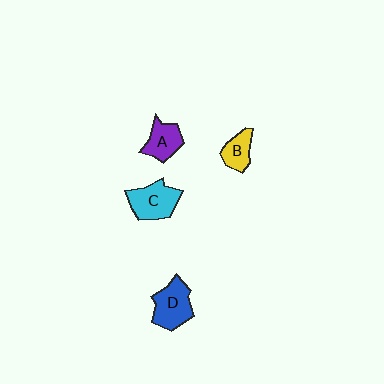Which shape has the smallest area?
Shape B (yellow).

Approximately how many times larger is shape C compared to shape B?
Approximately 1.7 times.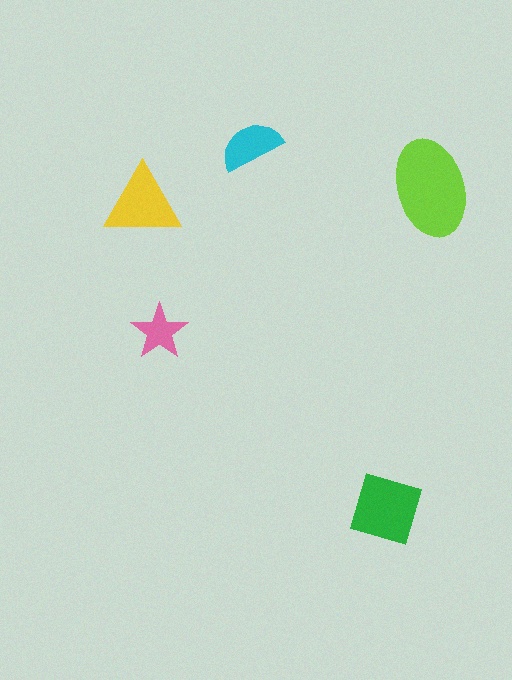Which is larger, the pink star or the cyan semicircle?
The cyan semicircle.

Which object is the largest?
The lime ellipse.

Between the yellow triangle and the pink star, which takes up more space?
The yellow triangle.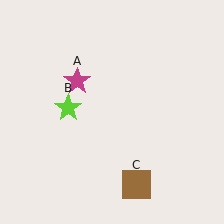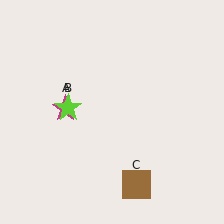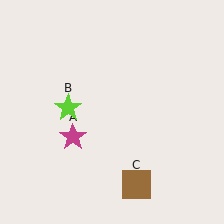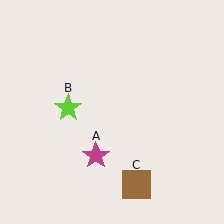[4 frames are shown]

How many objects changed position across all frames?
1 object changed position: magenta star (object A).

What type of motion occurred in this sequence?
The magenta star (object A) rotated counterclockwise around the center of the scene.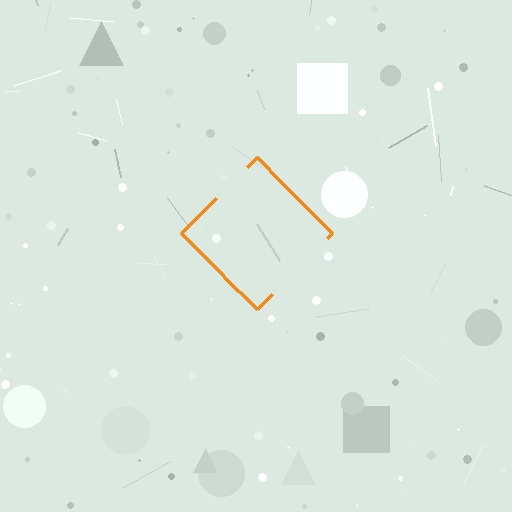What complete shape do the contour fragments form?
The contour fragments form a diamond.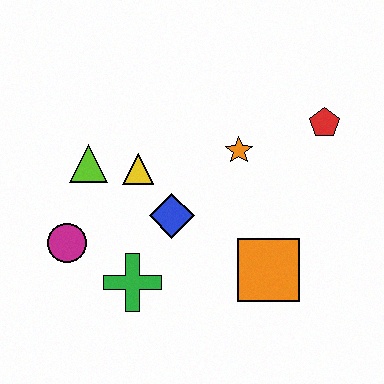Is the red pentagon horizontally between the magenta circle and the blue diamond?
No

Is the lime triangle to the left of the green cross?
Yes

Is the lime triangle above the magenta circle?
Yes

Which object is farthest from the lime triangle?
The red pentagon is farthest from the lime triangle.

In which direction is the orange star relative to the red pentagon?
The orange star is to the left of the red pentagon.